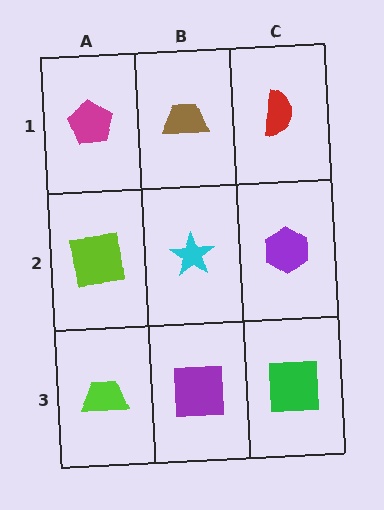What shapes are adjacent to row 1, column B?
A cyan star (row 2, column B), a magenta pentagon (row 1, column A), a red semicircle (row 1, column C).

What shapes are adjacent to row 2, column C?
A red semicircle (row 1, column C), a green square (row 3, column C), a cyan star (row 2, column B).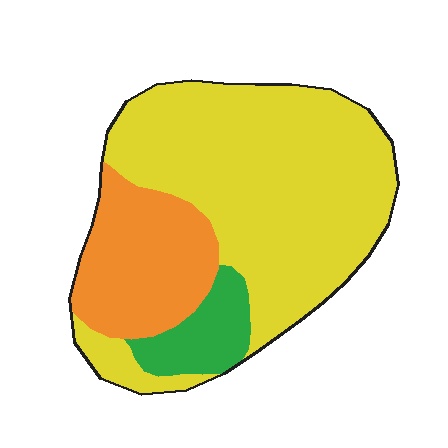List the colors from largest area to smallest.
From largest to smallest: yellow, orange, green.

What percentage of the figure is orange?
Orange takes up less than a quarter of the figure.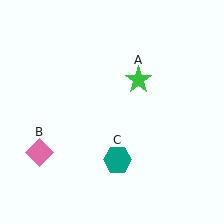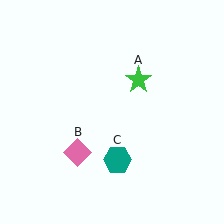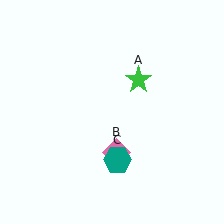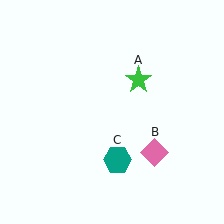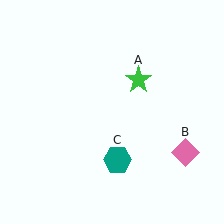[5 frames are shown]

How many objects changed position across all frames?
1 object changed position: pink diamond (object B).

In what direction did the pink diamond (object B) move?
The pink diamond (object B) moved right.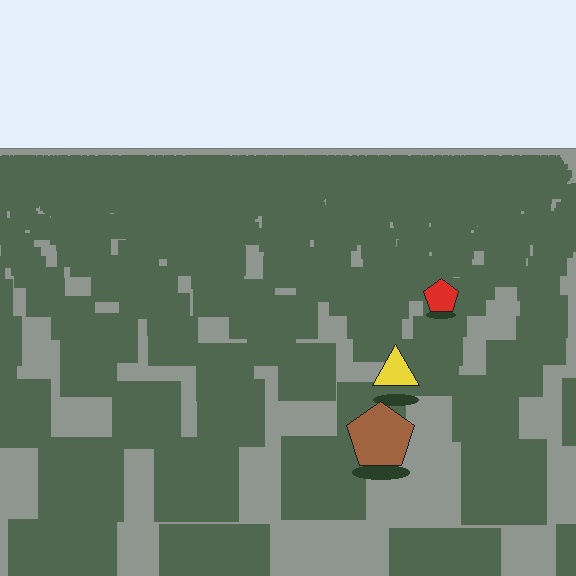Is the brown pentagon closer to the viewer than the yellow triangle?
Yes. The brown pentagon is closer — you can tell from the texture gradient: the ground texture is coarser near it.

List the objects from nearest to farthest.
From nearest to farthest: the brown pentagon, the yellow triangle, the red pentagon.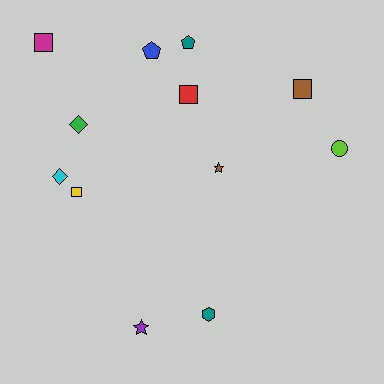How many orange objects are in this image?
There are no orange objects.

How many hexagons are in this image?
There is 1 hexagon.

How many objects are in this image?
There are 12 objects.